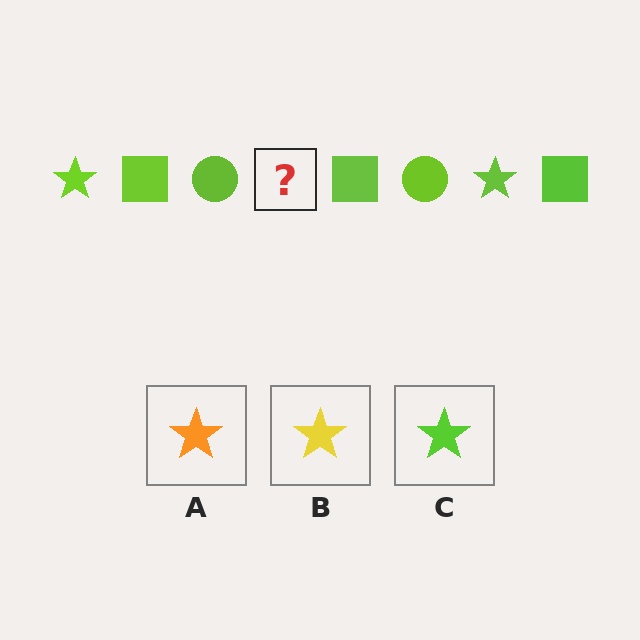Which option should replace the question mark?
Option C.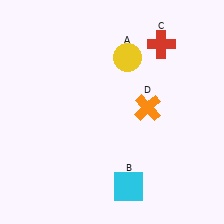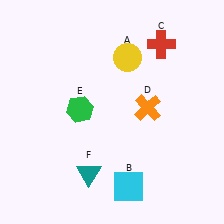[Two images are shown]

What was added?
A green hexagon (E), a teal triangle (F) were added in Image 2.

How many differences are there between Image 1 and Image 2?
There are 2 differences between the two images.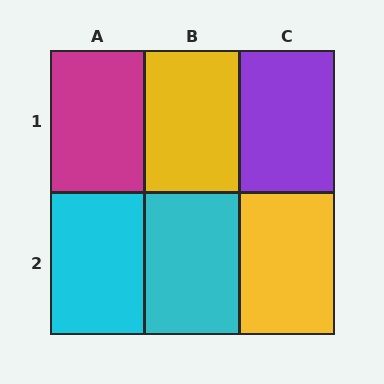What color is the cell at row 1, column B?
Yellow.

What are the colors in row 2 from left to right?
Cyan, cyan, yellow.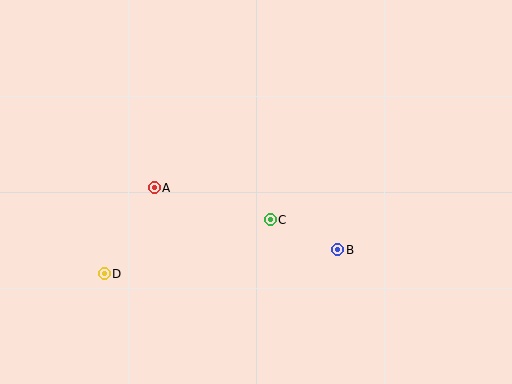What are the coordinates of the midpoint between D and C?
The midpoint between D and C is at (187, 247).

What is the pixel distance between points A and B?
The distance between A and B is 194 pixels.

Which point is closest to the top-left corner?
Point A is closest to the top-left corner.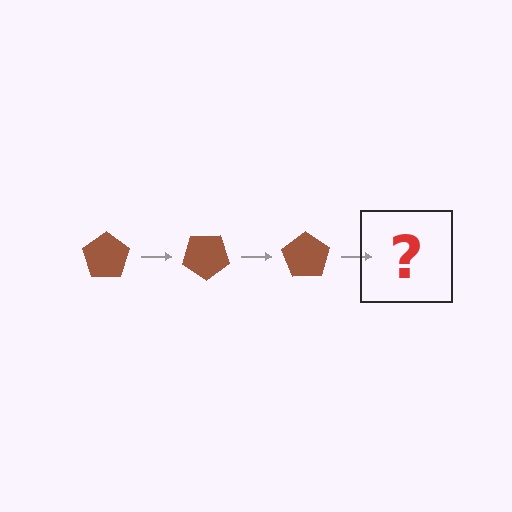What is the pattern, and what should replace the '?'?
The pattern is that the pentagon rotates 35 degrees each step. The '?' should be a brown pentagon rotated 105 degrees.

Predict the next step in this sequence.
The next step is a brown pentagon rotated 105 degrees.